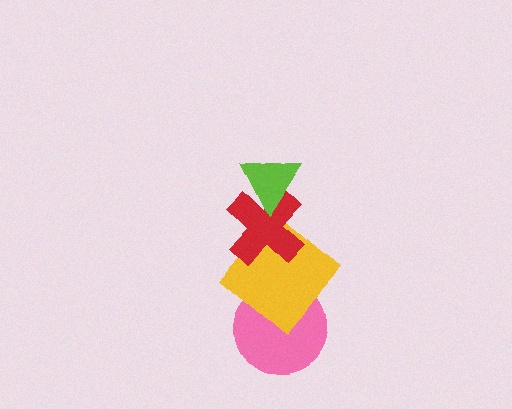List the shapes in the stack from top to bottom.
From top to bottom: the lime triangle, the red cross, the yellow diamond, the pink circle.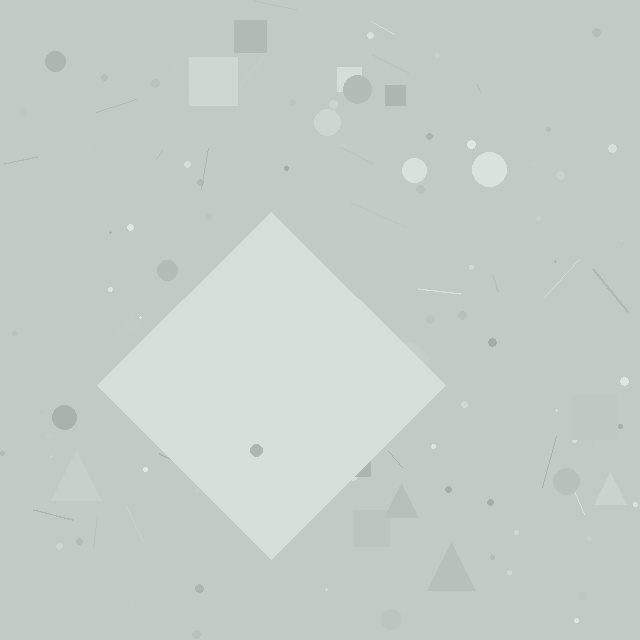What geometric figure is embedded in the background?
A diamond is embedded in the background.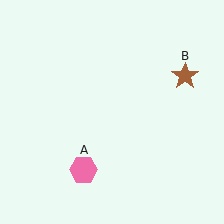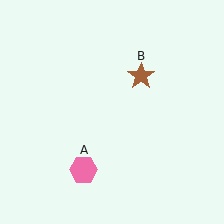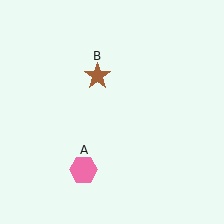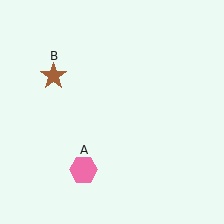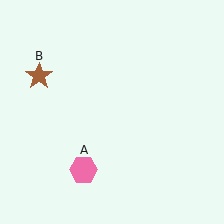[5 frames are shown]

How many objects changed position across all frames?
1 object changed position: brown star (object B).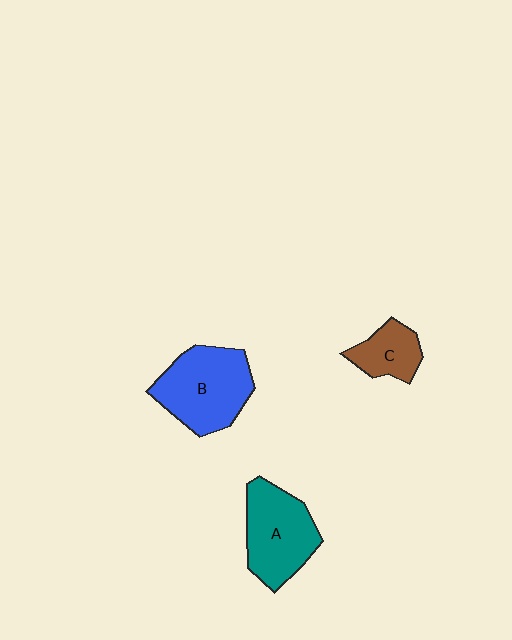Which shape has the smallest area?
Shape C (brown).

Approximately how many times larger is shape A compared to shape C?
Approximately 1.9 times.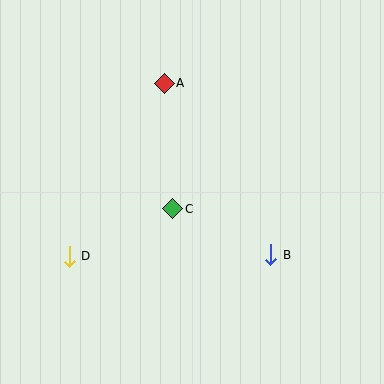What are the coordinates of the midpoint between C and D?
The midpoint between C and D is at (121, 233).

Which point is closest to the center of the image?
Point C at (173, 209) is closest to the center.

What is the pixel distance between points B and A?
The distance between B and A is 202 pixels.